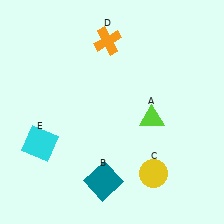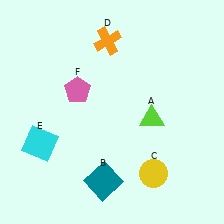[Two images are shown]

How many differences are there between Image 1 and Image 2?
There is 1 difference between the two images.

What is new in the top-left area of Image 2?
A pink pentagon (F) was added in the top-left area of Image 2.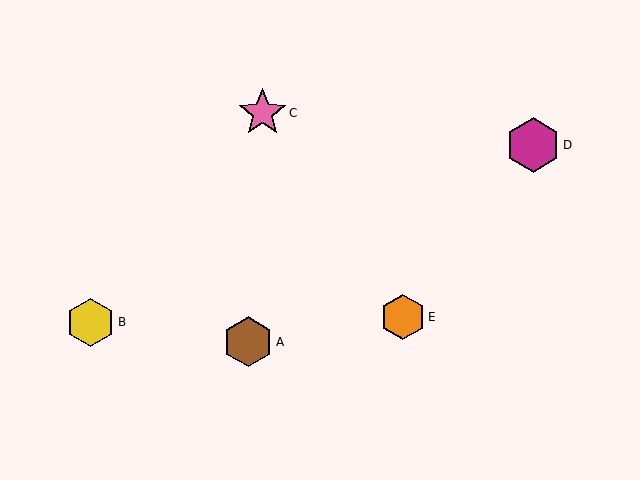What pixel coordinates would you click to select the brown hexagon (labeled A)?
Click at (248, 342) to select the brown hexagon A.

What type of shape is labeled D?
Shape D is a magenta hexagon.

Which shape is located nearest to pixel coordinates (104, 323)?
The yellow hexagon (labeled B) at (90, 322) is nearest to that location.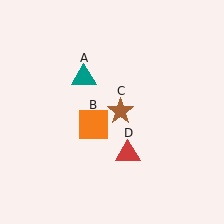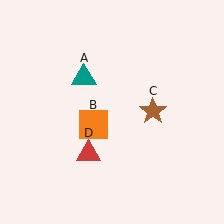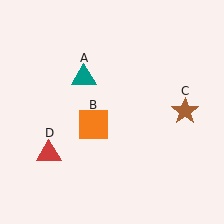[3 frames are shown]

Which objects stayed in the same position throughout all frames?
Teal triangle (object A) and orange square (object B) remained stationary.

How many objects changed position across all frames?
2 objects changed position: brown star (object C), red triangle (object D).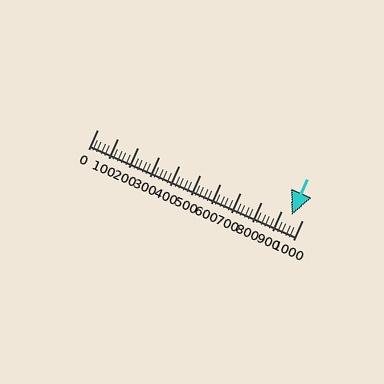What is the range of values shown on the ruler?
The ruler shows values from 0 to 1000.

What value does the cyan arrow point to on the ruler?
The cyan arrow points to approximately 947.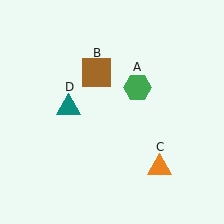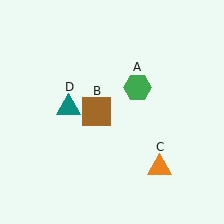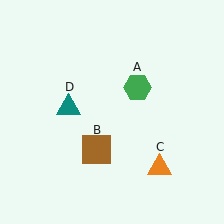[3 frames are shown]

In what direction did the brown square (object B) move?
The brown square (object B) moved down.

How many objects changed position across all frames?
1 object changed position: brown square (object B).